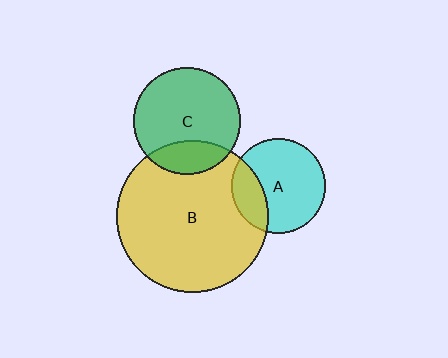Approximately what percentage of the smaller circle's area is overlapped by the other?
Approximately 20%.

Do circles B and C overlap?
Yes.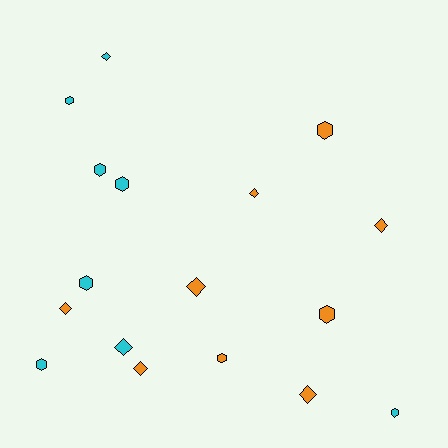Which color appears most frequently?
Orange, with 9 objects.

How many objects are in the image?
There are 17 objects.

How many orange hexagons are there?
There are 3 orange hexagons.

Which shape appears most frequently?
Hexagon, with 9 objects.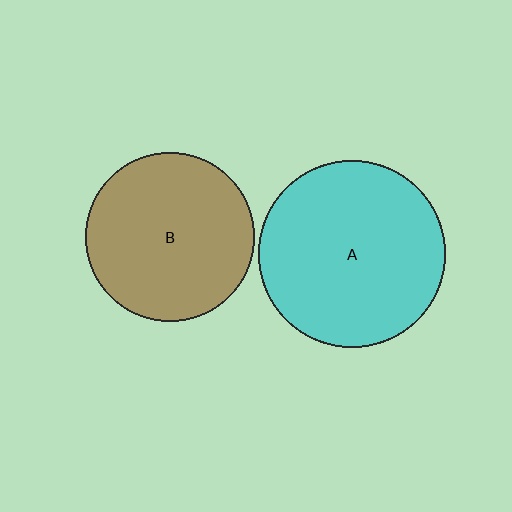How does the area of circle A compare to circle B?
Approximately 1.2 times.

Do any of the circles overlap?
No, none of the circles overlap.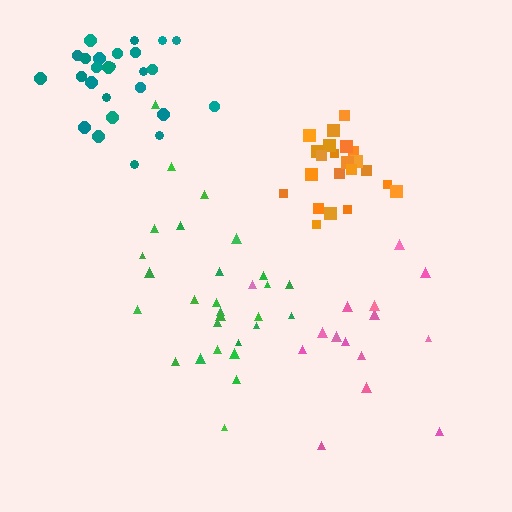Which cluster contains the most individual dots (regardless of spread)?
Green (28).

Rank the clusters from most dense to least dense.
orange, teal, green, pink.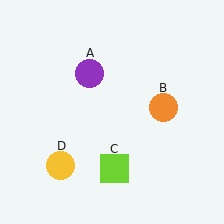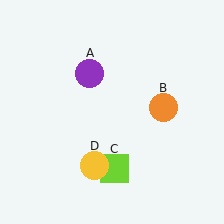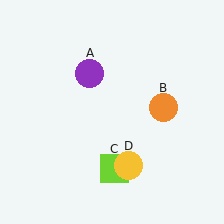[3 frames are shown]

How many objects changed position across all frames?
1 object changed position: yellow circle (object D).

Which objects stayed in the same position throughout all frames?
Purple circle (object A) and orange circle (object B) and lime square (object C) remained stationary.